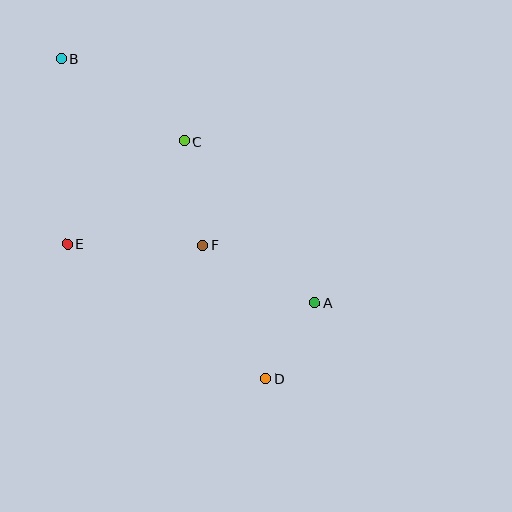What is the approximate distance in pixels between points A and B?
The distance between A and B is approximately 352 pixels.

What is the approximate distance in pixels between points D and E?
The distance between D and E is approximately 240 pixels.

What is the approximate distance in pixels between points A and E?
The distance between A and E is approximately 254 pixels.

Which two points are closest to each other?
Points A and D are closest to each other.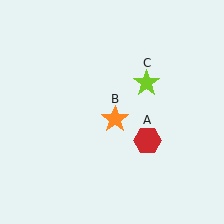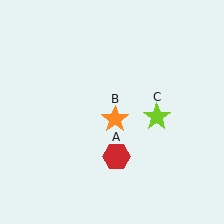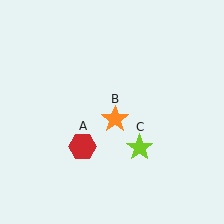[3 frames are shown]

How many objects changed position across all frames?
2 objects changed position: red hexagon (object A), lime star (object C).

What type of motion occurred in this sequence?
The red hexagon (object A), lime star (object C) rotated clockwise around the center of the scene.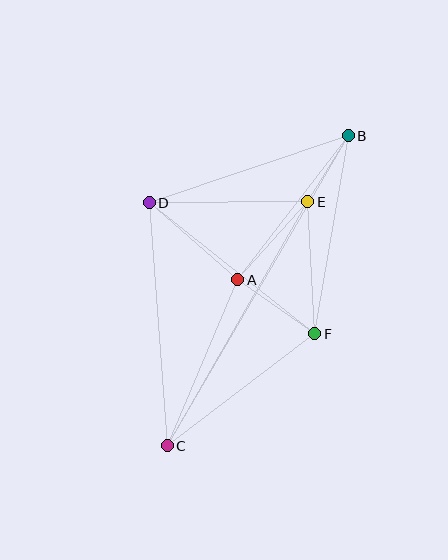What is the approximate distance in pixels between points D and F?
The distance between D and F is approximately 211 pixels.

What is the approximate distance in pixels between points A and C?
The distance between A and C is approximately 180 pixels.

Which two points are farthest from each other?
Points B and C are farthest from each other.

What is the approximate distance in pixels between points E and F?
The distance between E and F is approximately 132 pixels.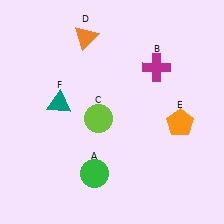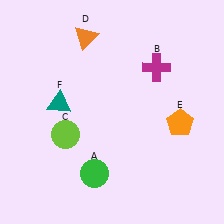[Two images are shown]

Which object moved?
The lime circle (C) moved left.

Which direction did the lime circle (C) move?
The lime circle (C) moved left.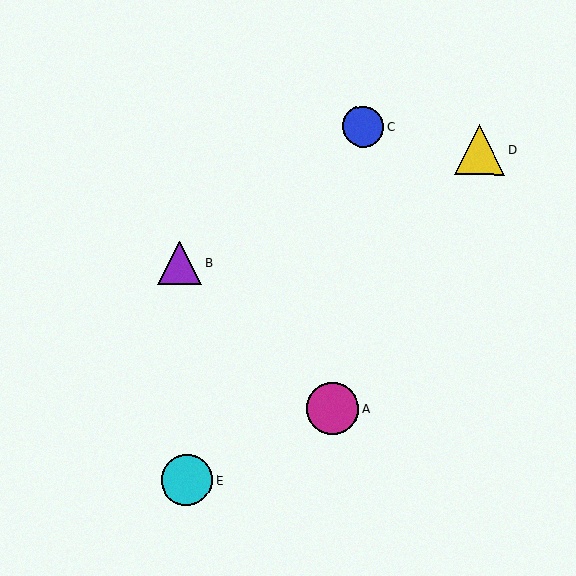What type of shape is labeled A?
Shape A is a magenta circle.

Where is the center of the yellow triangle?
The center of the yellow triangle is at (480, 150).